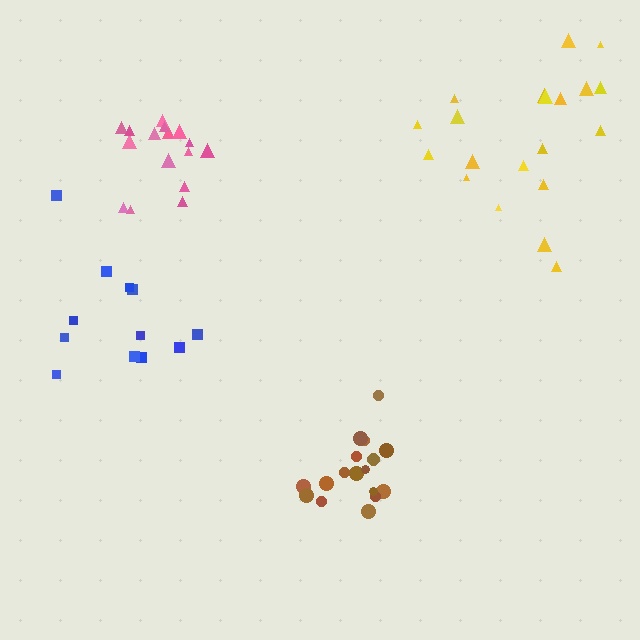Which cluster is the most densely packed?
Brown.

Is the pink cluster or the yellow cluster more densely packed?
Pink.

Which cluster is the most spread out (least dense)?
Blue.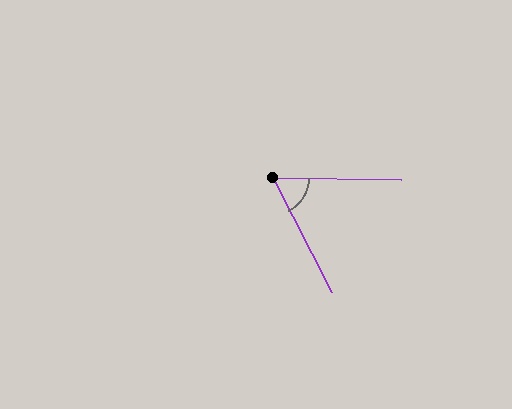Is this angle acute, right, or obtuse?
It is acute.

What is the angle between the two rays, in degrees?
Approximately 62 degrees.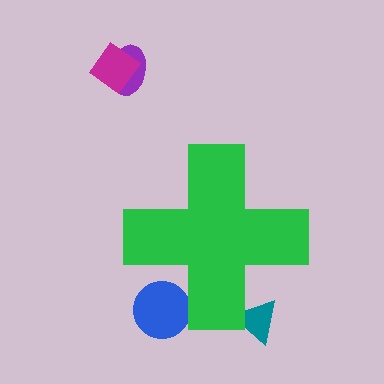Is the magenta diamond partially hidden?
No, the magenta diamond is fully visible.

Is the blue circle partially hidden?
Yes, the blue circle is partially hidden behind the green cross.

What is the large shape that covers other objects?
A green cross.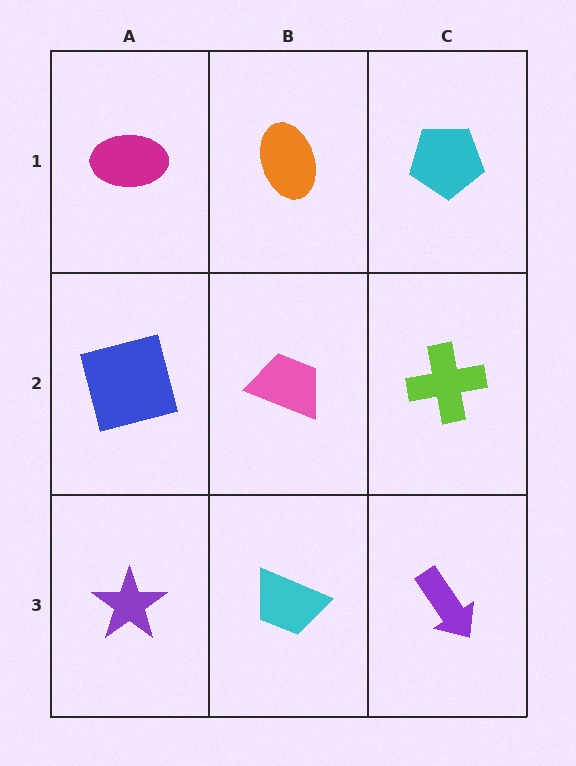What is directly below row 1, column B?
A pink trapezoid.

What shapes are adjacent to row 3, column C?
A lime cross (row 2, column C), a cyan trapezoid (row 3, column B).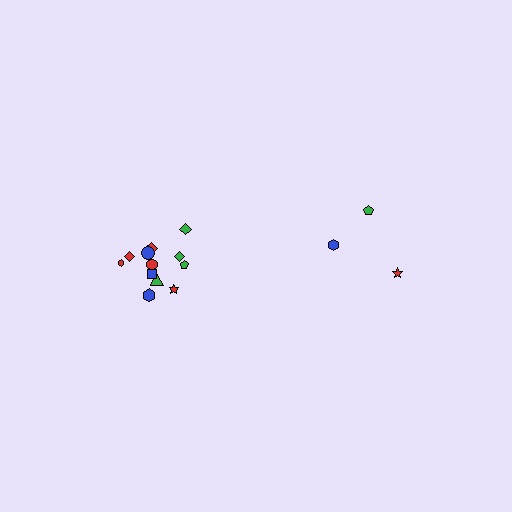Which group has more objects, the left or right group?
The left group.